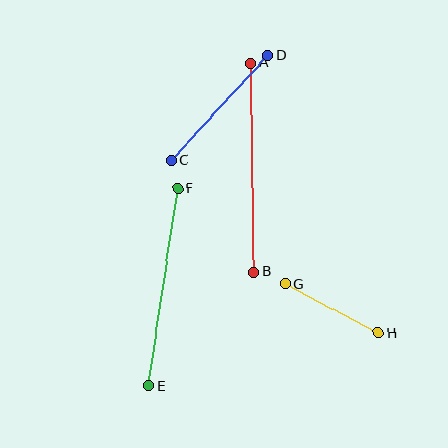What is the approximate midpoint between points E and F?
The midpoint is at approximately (163, 287) pixels.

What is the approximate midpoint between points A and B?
The midpoint is at approximately (252, 167) pixels.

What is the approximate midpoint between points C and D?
The midpoint is at approximately (219, 108) pixels.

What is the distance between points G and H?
The distance is approximately 105 pixels.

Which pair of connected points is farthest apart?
Points A and B are farthest apart.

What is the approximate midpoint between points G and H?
The midpoint is at approximately (332, 308) pixels.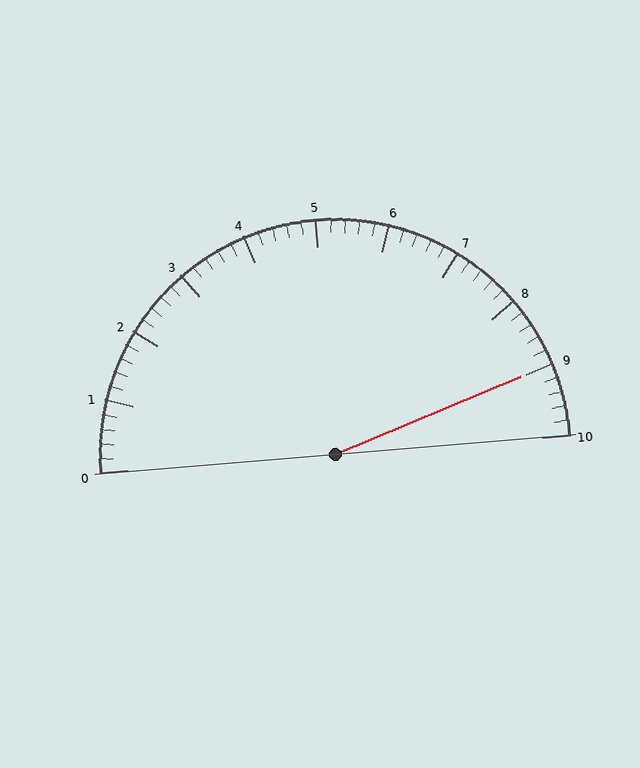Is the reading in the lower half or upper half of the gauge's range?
The reading is in the upper half of the range (0 to 10).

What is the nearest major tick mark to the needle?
The nearest major tick mark is 9.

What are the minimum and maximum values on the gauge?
The gauge ranges from 0 to 10.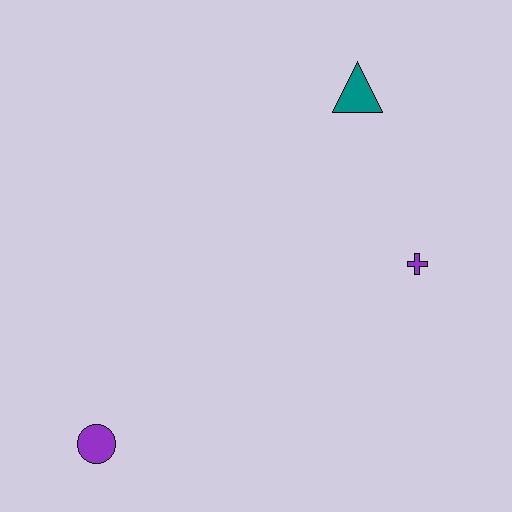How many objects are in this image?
There are 3 objects.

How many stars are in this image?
There are no stars.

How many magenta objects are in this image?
There are no magenta objects.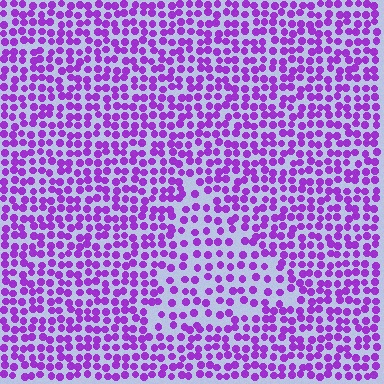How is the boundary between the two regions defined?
The boundary is defined by a change in element density (approximately 1.6x ratio). All elements are the same color, size, and shape.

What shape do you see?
I see a triangle.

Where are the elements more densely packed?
The elements are more densely packed outside the triangle boundary.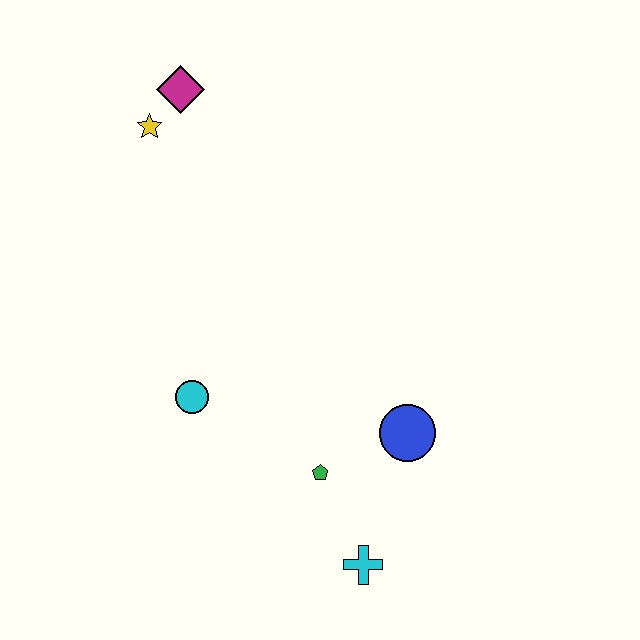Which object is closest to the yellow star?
The magenta diamond is closest to the yellow star.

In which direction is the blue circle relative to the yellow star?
The blue circle is below the yellow star.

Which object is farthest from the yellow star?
The cyan cross is farthest from the yellow star.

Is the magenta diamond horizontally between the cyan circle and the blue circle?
No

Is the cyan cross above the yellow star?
No